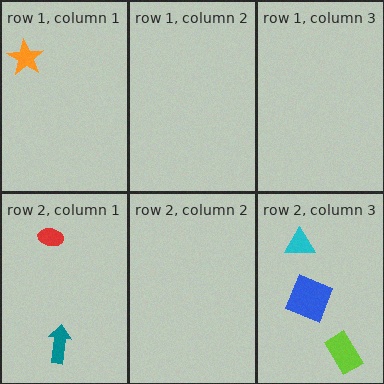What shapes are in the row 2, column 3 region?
The blue square, the cyan triangle, the lime rectangle.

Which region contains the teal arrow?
The row 2, column 1 region.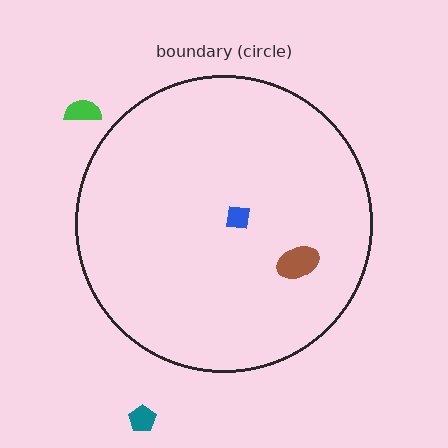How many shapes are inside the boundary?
2 inside, 2 outside.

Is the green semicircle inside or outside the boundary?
Outside.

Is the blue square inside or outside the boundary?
Inside.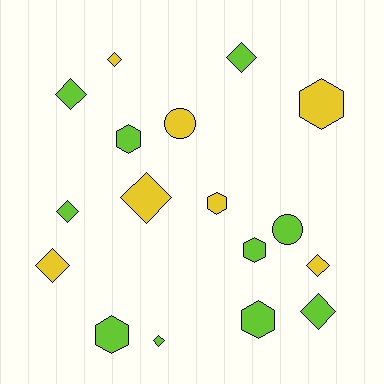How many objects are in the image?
There are 17 objects.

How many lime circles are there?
There is 1 lime circle.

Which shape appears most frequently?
Diamond, with 9 objects.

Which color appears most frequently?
Lime, with 10 objects.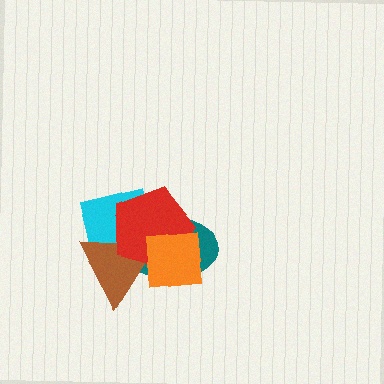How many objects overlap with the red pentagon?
4 objects overlap with the red pentagon.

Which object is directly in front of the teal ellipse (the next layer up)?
The brown triangle is directly in front of the teal ellipse.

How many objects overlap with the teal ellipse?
4 objects overlap with the teal ellipse.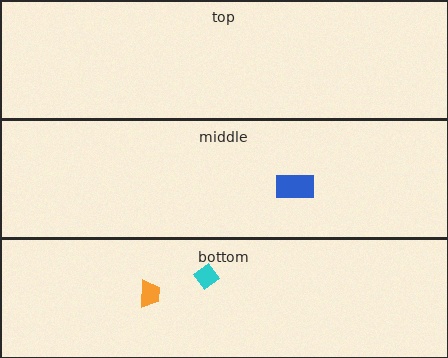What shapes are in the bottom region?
The cyan diamond, the orange trapezoid.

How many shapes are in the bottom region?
2.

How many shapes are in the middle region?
1.